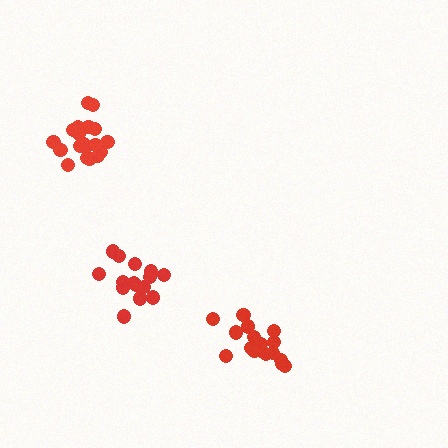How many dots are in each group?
Group 1: 19 dots, Group 2: 18 dots, Group 3: 15 dots (52 total).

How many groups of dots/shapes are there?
There are 3 groups.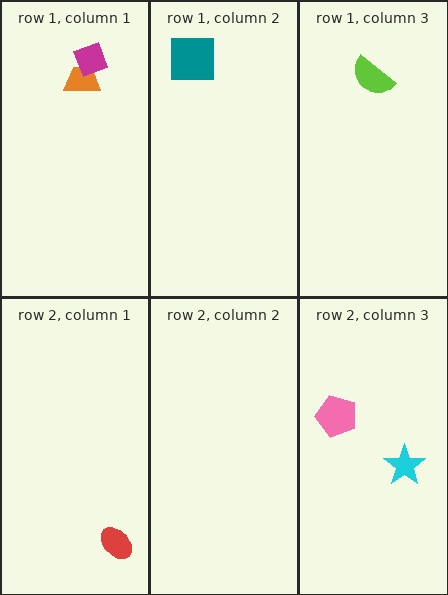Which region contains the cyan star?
The row 2, column 3 region.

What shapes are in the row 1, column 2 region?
The teal square.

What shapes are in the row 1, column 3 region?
The lime semicircle.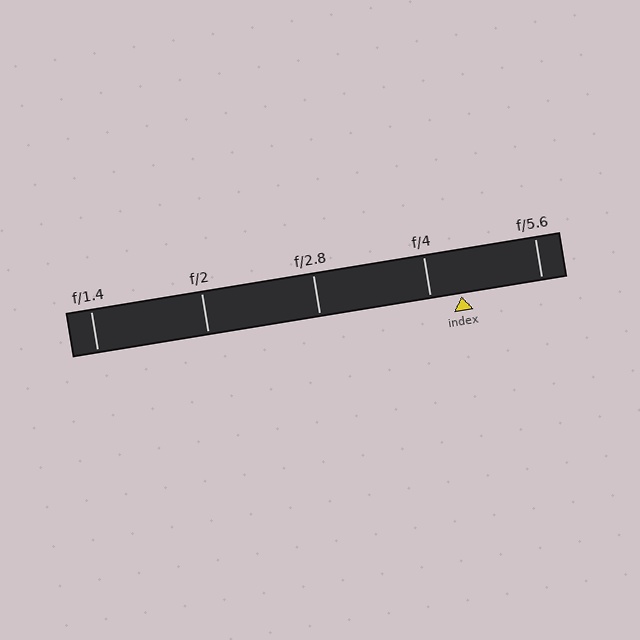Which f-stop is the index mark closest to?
The index mark is closest to f/4.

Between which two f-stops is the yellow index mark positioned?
The index mark is between f/4 and f/5.6.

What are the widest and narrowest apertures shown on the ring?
The widest aperture shown is f/1.4 and the narrowest is f/5.6.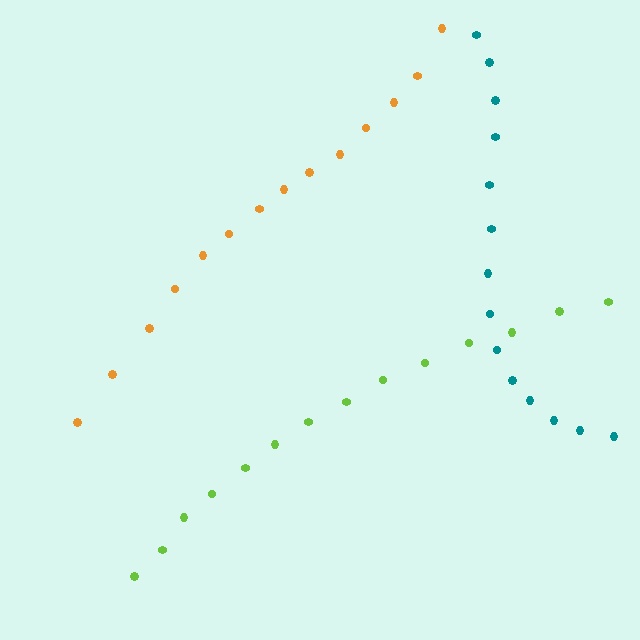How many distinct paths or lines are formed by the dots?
There are 3 distinct paths.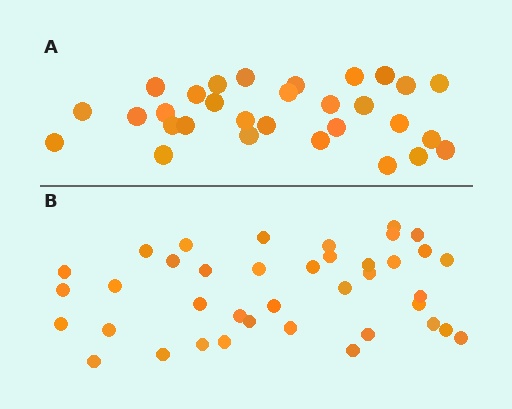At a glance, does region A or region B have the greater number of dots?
Region B (the bottom region) has more dots.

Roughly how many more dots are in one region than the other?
Region B has roughly 8 or so more dots than region A.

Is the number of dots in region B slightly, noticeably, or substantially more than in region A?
Region B has noticeably more, but not dramatically so. The ratio is roughly 1.3 to 1.